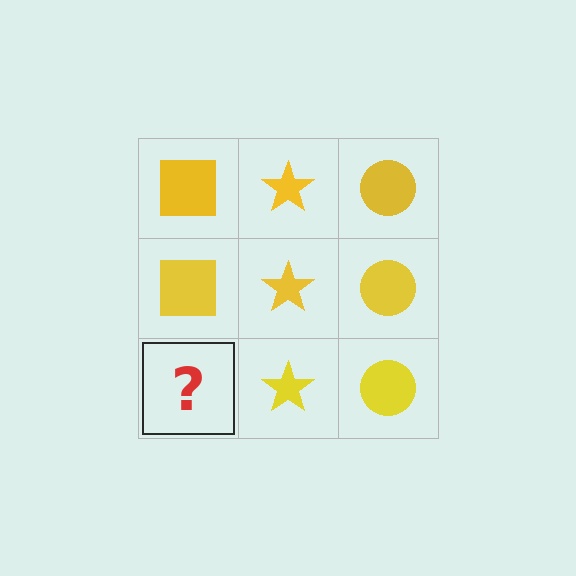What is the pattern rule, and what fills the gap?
The rule is that each column has a consistent shape. The gap should be filled with a yellow square.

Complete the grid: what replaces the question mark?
The question mark should be replaced with a yellow square.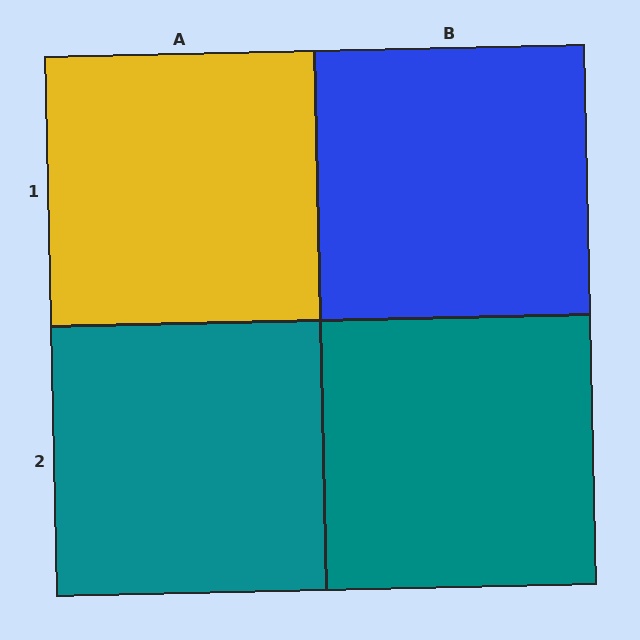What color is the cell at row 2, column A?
Teal.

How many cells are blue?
1 cell is blue.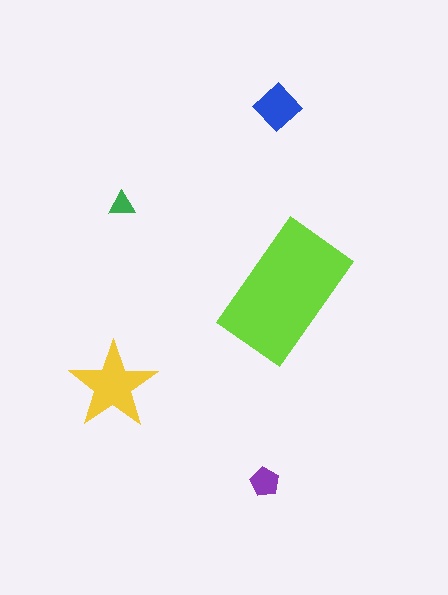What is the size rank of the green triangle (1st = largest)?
5th.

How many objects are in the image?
There are 5 objects in the image.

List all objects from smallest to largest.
The green triangle, the purple pentagon, the blue diamond, the yellow star, the lime rectangle.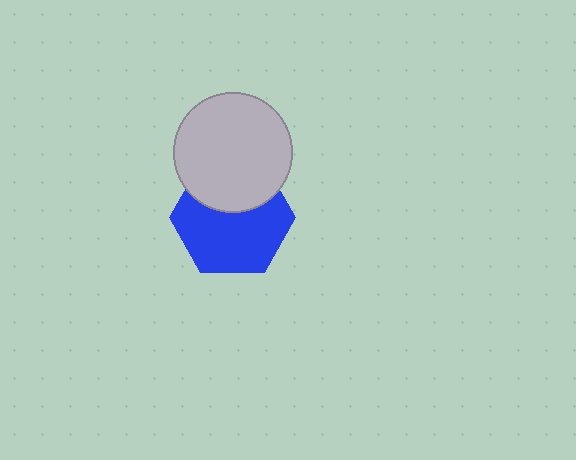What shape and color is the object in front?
The object in front is a light gray circle.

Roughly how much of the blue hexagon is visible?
Most of it is visible (roughly 65%).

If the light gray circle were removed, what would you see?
You would see the complete blue hexagon.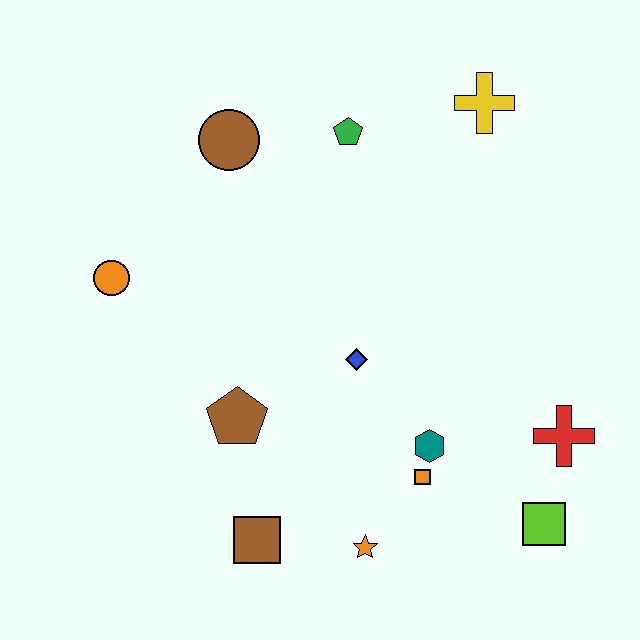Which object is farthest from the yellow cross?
The brown square is farthest from the yellow cross.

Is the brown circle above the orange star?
Yes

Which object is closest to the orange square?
The teal hexagon is closest to the orange square.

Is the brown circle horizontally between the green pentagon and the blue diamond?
No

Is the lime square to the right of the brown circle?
Yes